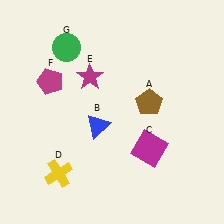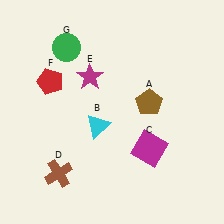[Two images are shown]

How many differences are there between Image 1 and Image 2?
There are 3 differences between the two images.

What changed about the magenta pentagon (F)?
In Image 1, F is magenta. In Image 2, it changed to red.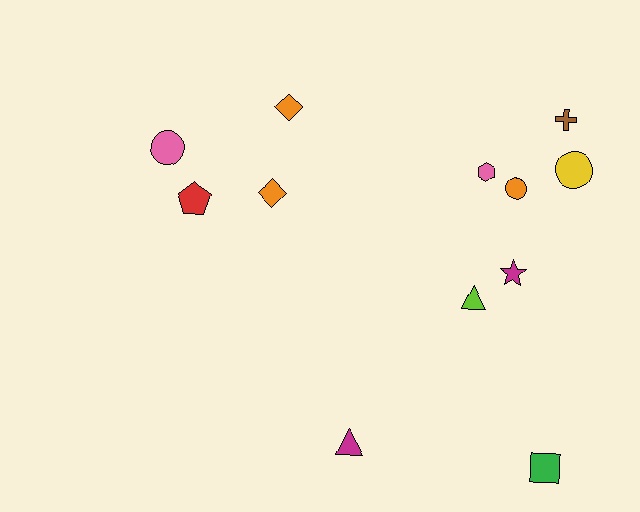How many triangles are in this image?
There are 2 triangles.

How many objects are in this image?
There are 12 objects.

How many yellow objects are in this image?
There is 1 yellow object.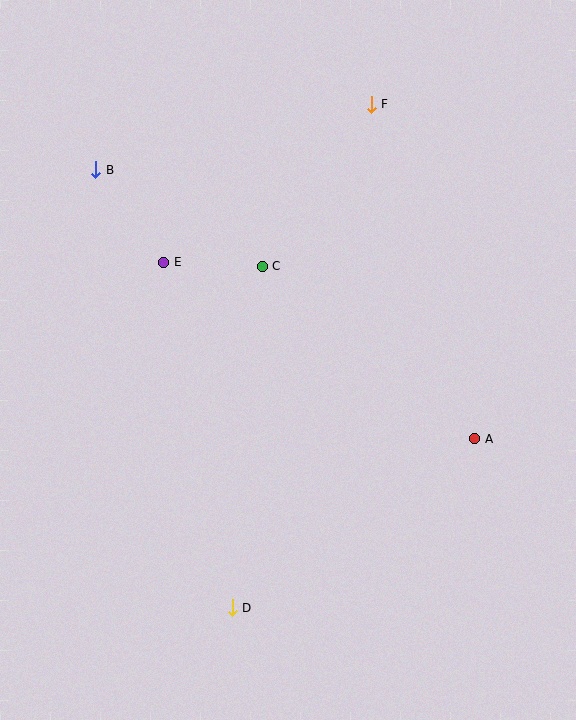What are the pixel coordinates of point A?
Point A is at (475, 439).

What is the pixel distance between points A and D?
The distance between A and D is 295 pixels.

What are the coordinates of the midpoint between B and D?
The midpoint between B and D is at (164, 389).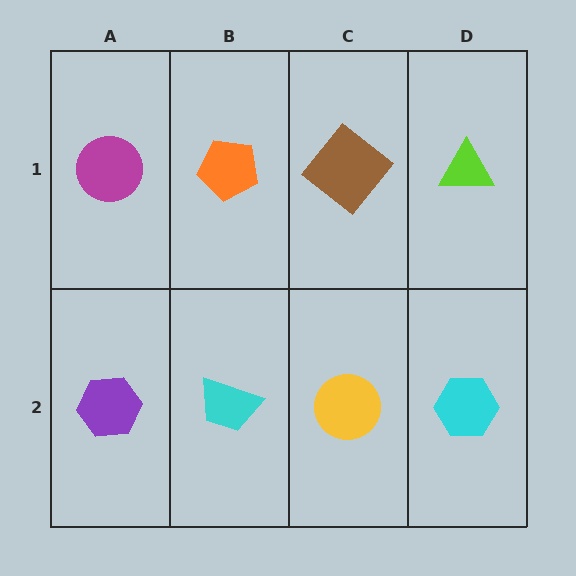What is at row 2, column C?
A yellow circle.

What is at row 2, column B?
A cyan trapezoid.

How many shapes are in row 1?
4 shapes.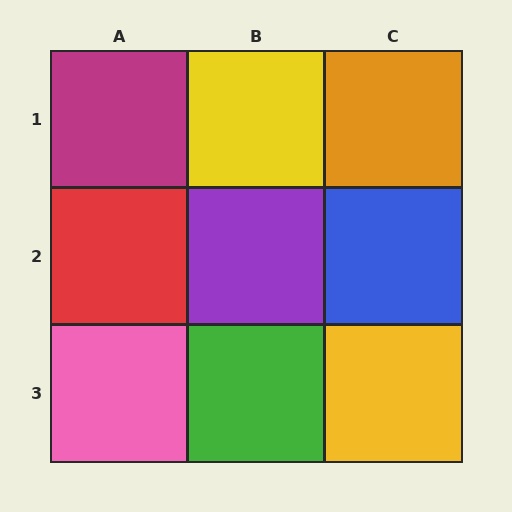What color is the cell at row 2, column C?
Blue.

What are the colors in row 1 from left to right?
Magenta, yellow, orange.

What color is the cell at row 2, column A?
Red.